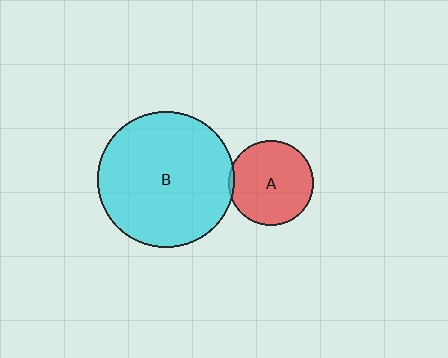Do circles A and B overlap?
Yes.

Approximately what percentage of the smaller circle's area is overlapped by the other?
Approximately 5%.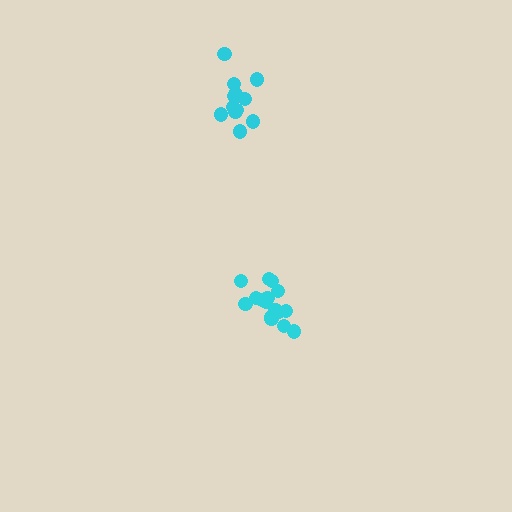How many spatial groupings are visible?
There are 2 spatial groupings.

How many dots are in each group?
Group 1: 16 dots, Group 2: 13 dots (29 total).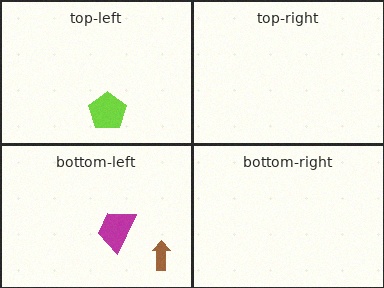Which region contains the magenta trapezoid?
The bottom-left region.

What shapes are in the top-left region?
The lime pentagon.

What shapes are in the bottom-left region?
The brown arrow, the magenta trapezoid.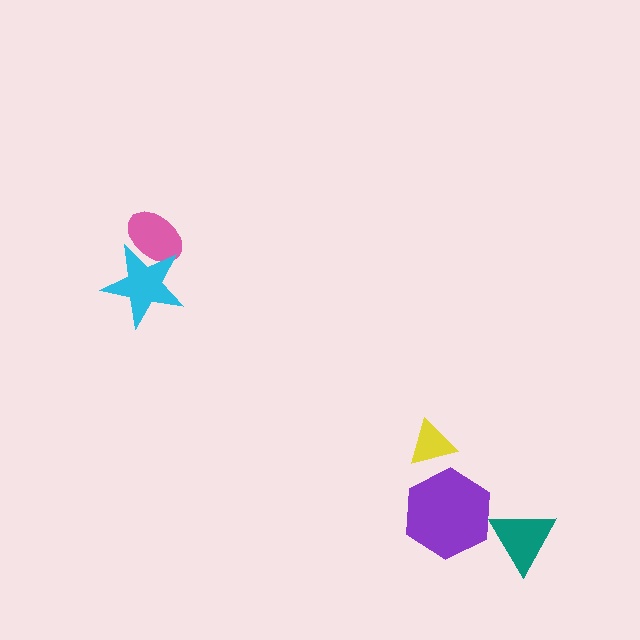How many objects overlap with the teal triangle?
0 objects overlap with the teal triangle.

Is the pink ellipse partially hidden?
Yes, it is partially covered by another shape.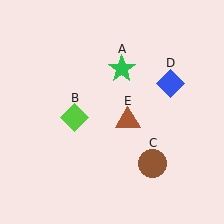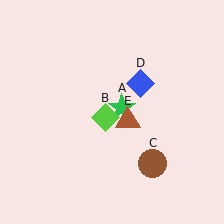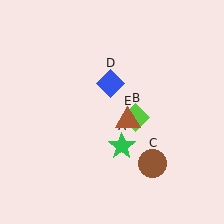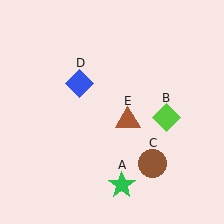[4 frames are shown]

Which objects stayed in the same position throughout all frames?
Brown circle (object C) and brown triangle (object E) remained stationary.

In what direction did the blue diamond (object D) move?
The blue diamond (object D) moved left.